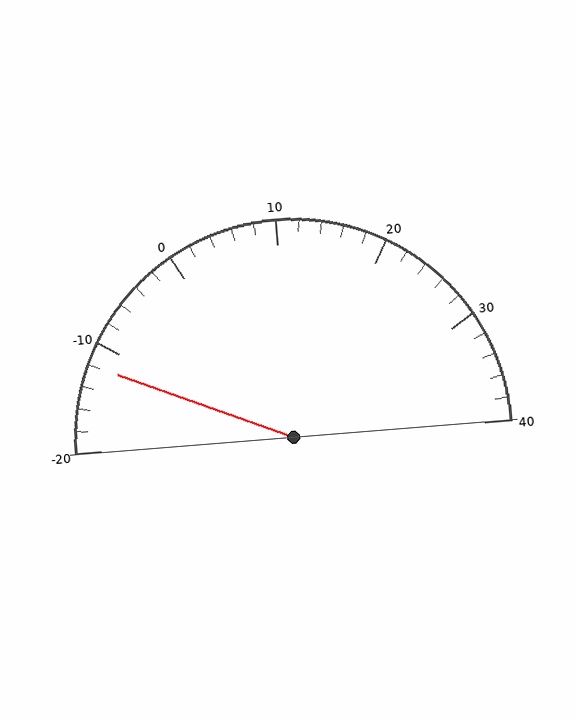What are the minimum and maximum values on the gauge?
The gauge ranges from -20 to 40.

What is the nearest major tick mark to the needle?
The nearest major tick mark is -10.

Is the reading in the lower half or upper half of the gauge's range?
The reading is in the lower half of the range (-20 to 40).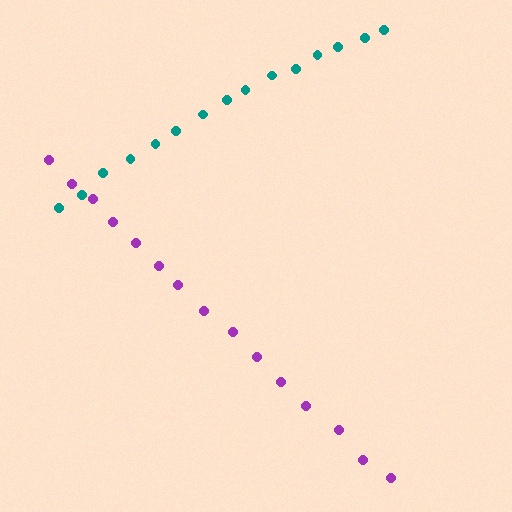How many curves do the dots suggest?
There are 2 distinct paths.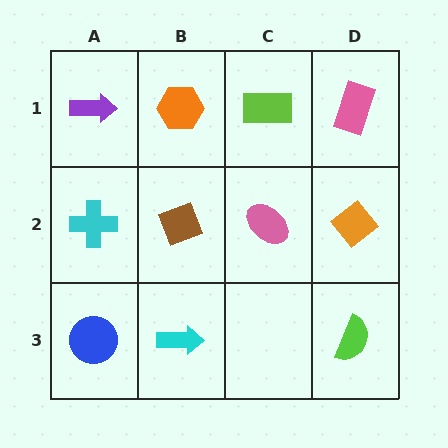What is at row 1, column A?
A purple arrow.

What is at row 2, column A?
A cyan cross.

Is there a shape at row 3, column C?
No, that cell is empty.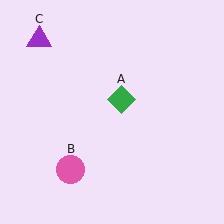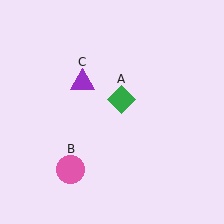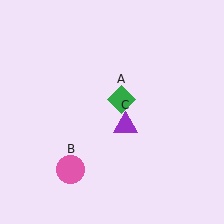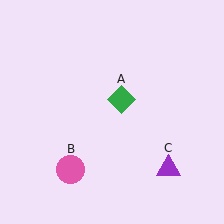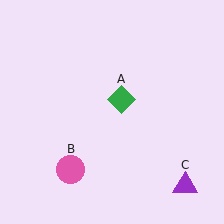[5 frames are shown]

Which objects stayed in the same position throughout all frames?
Green diamond (object A) and pink circle (object B) remained stationary.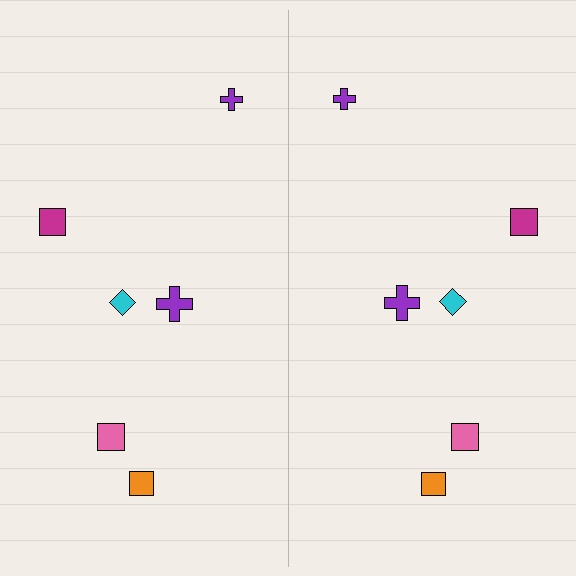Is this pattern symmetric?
Yes, this pattern has bilateral (reflection) symmetry.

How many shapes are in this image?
There are 12 shapes in this image.